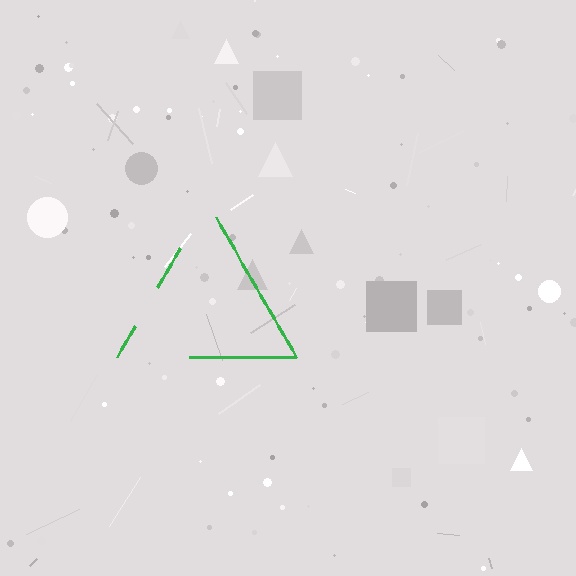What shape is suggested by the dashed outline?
The dashed outline suggests a triangle.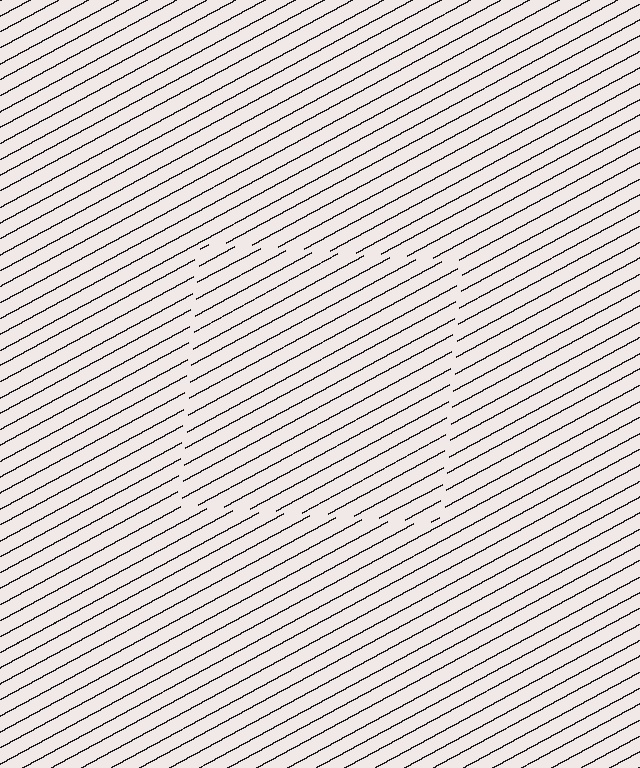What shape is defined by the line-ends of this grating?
An illusory square. The interior of the shape contains the same grating, shifted by half a period — the contour is defined by the phase discontinuity where line-ends from the inner and outer gratings abut.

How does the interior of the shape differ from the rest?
The interior of the shape contains the same grating, shifted by half a period — the contour is defined by the phase discontinuity where line-ends from the inner and outer gratings abut.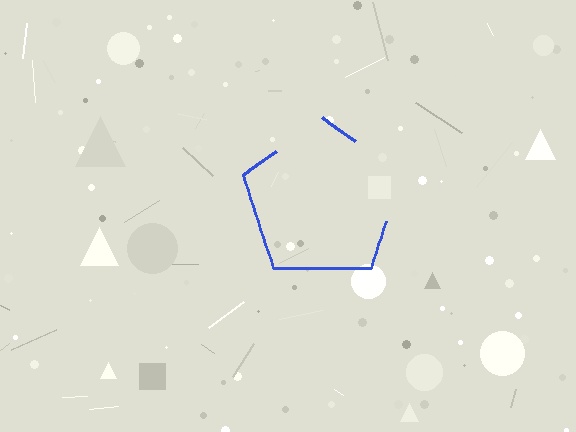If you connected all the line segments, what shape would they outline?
They would outline a pentagon.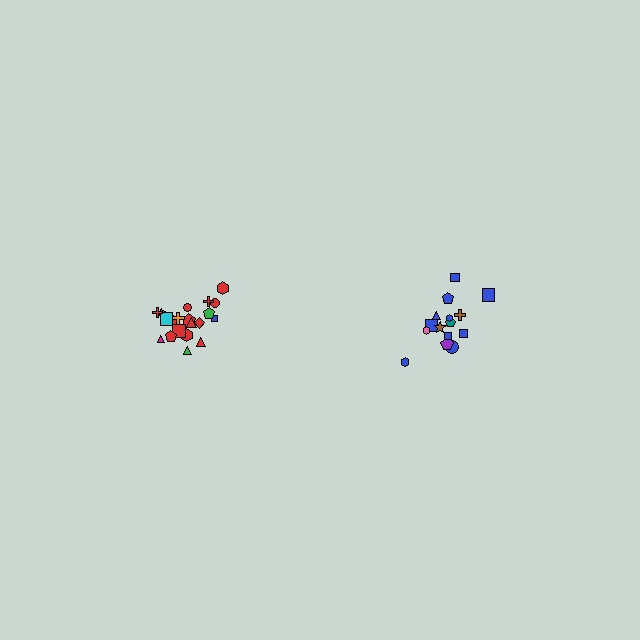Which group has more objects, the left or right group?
The left group.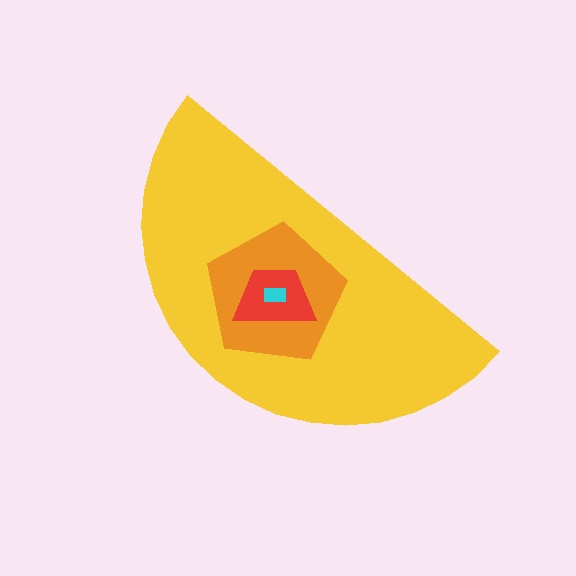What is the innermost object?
The cyan rectangle.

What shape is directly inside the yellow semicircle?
The orange pentagon.